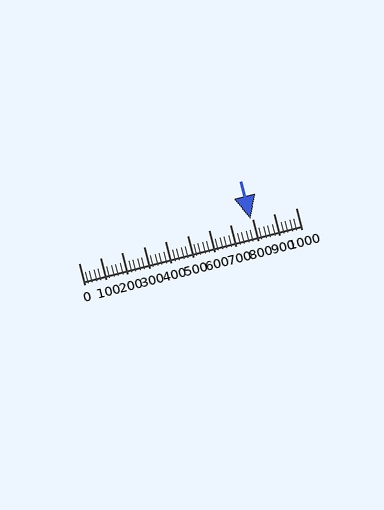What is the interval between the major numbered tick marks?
The major tick marks are spaced 100 units apart.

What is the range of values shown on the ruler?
The ruler shows values from 0 to 1000.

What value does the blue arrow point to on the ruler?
The blue arrow points to approximately 793.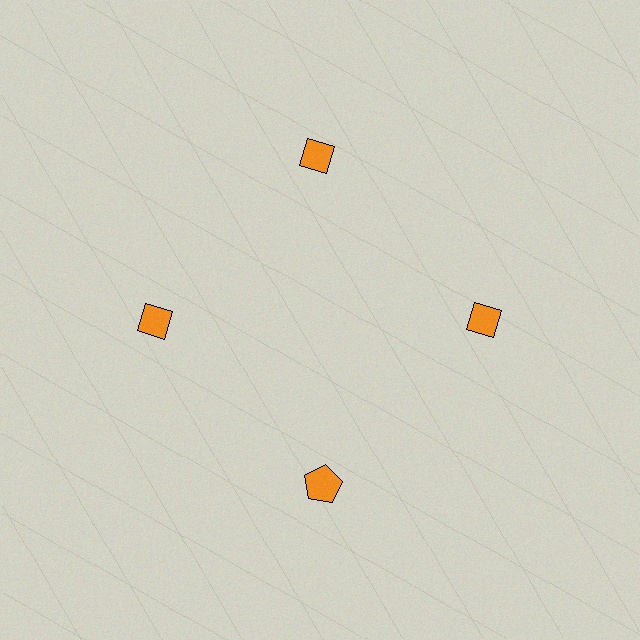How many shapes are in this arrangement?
There are 4 shapes arranged in a ring pattern.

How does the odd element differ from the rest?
It has a different shape: pentagon instead of diamond.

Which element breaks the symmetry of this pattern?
The orange pentagon at roughly the 6 o'clock position breaks the symmetry. All other shapes are orange diamonds.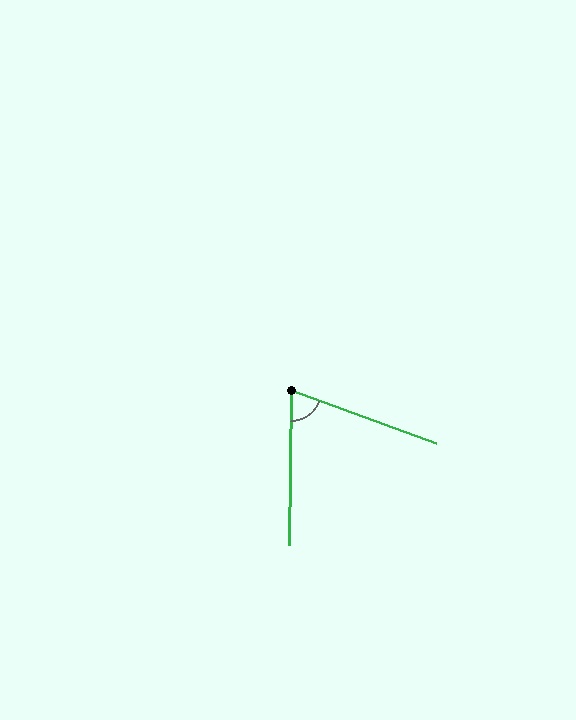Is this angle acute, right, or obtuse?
It is acute.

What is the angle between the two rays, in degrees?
Approximately 70 degrees.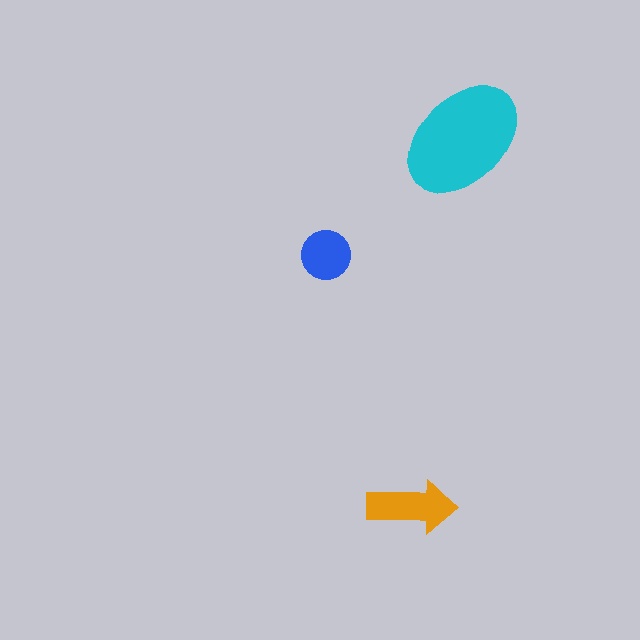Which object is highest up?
The cyan ellipse is topmost.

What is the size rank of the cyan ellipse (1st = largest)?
1st.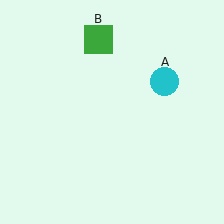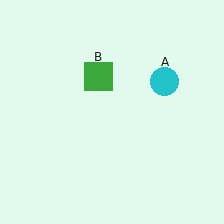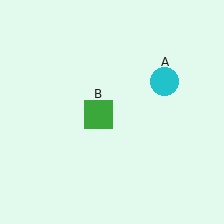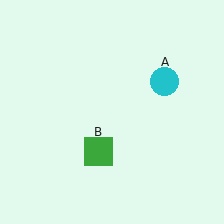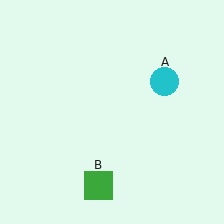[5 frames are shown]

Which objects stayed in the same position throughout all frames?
Cyan circle (object A) remained stationary.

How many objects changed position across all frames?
1 object changed position: green square (object B).